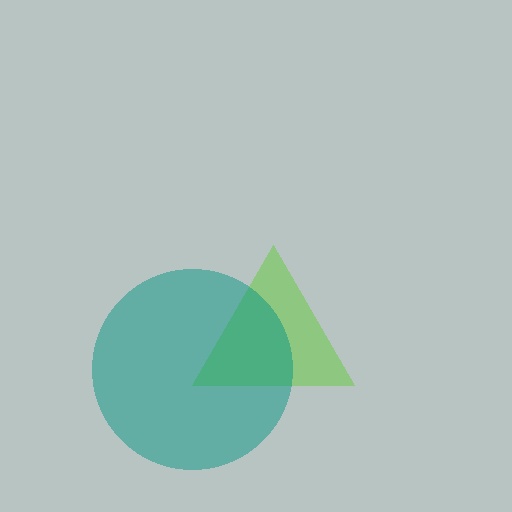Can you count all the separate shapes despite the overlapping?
Yes, there are 2 separate shapes.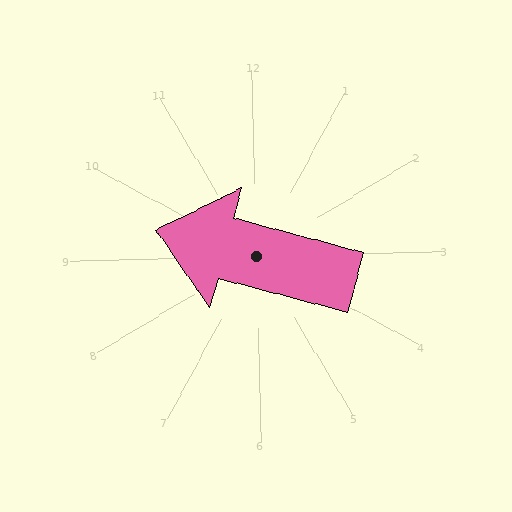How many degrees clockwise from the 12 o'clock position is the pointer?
Approximately 286 degrees.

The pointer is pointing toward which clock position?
Roughly 10 o'clock.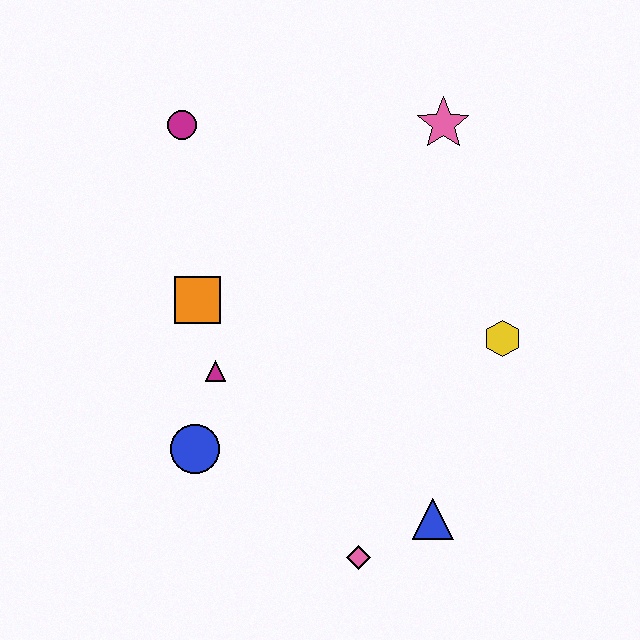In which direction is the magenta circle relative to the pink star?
The magenta circle is to the left of the pink star.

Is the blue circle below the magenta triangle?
Yes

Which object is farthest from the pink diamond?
The magenta circle is farthest from the pink diamond.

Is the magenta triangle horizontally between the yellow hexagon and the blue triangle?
No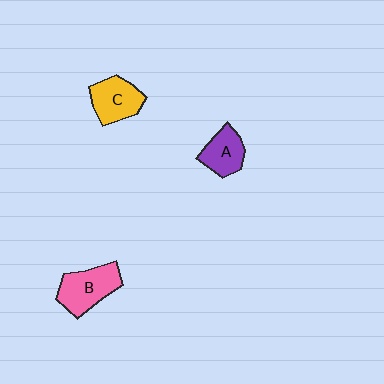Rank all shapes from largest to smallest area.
From largest to smallest: B (pink), C (yellow), A (purple).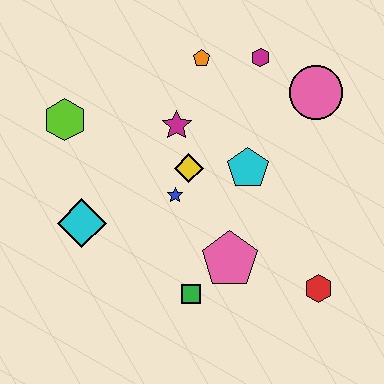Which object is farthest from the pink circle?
The cyan diamond is farthest from the pink circle.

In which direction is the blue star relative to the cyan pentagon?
The blue star is to the left of the cyan pentagon.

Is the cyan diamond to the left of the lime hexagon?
No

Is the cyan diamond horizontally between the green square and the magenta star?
No